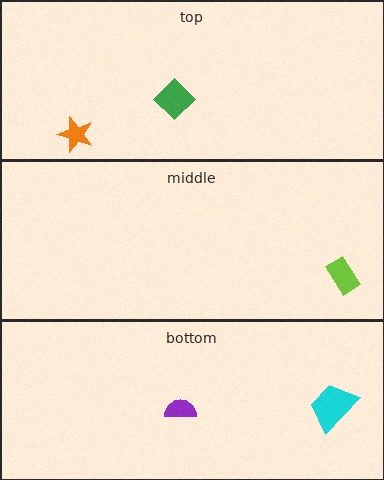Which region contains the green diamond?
The top region.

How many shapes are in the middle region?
1.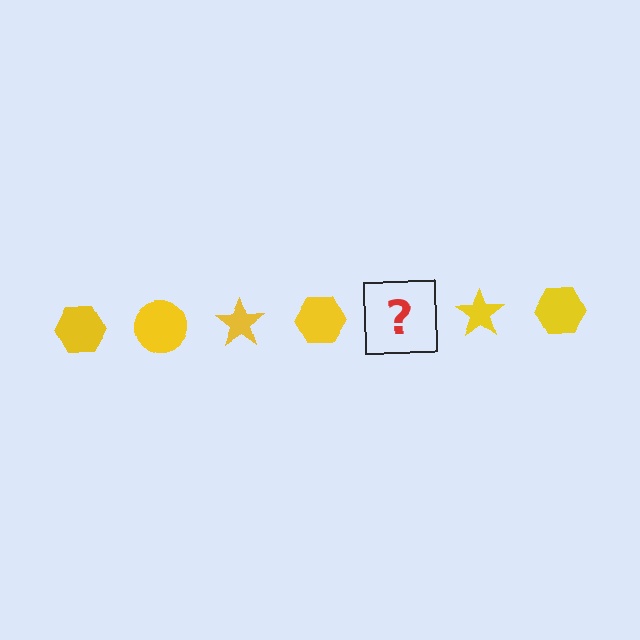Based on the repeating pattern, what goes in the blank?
The blank should be a yellow circle.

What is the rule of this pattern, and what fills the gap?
The rule is that the pattern cycles through hexagon, circle, star shapes in yellow. The gap should be filled with a yellow circle.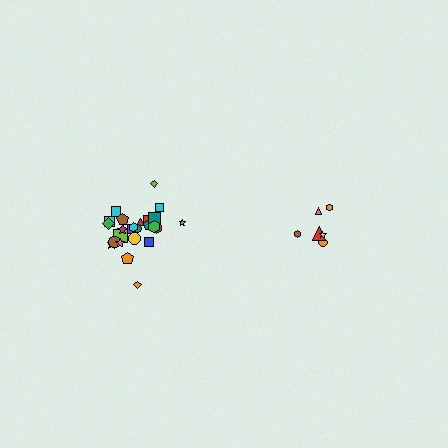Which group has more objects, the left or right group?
The left group.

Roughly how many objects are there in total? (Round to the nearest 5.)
Roughly 30 objects in total.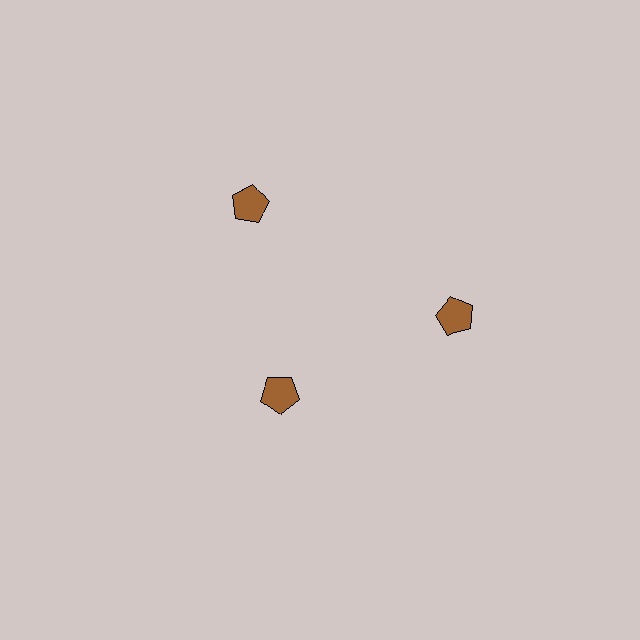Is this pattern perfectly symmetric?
No. The 3 brown pentagons are arranged in a ring, but one element near the 7 o'clock position is pulled inward toward the center, breaking the 3-fold rotational symmetry.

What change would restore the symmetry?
The symmetry would be restored by moving it outward, back onto the ring so that all 3 pentagons sit at equal angles and equal distance from the center.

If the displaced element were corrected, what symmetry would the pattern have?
It would have 3-fold rotational symmetry — the pattern would map onto itself every 120 degrees.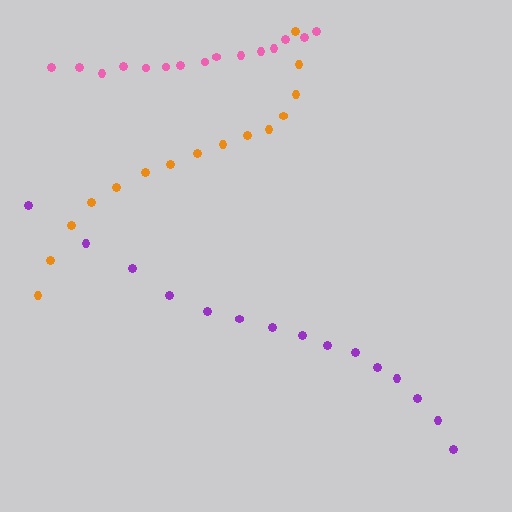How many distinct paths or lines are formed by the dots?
There are 3 distinct paths.